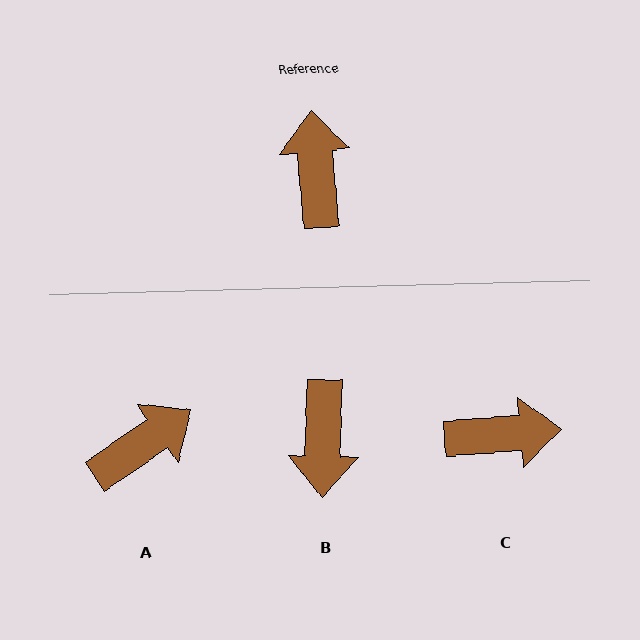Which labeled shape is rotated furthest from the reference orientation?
B, about 174 degrees away.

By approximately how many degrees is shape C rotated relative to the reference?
Approximately 91 degrees clockwise.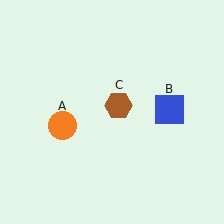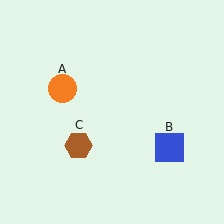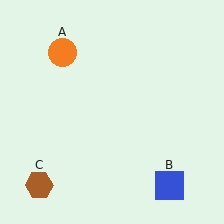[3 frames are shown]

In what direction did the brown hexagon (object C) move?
The brown hexagon (object C) moved down and to the left.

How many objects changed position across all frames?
3 objects changed position: orange circle (object A), blue square (object B), brown hexagon (object C).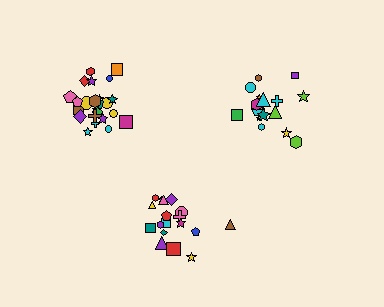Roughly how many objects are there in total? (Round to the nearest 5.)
Roughly 60 objects in total.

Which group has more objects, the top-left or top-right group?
The top-left group.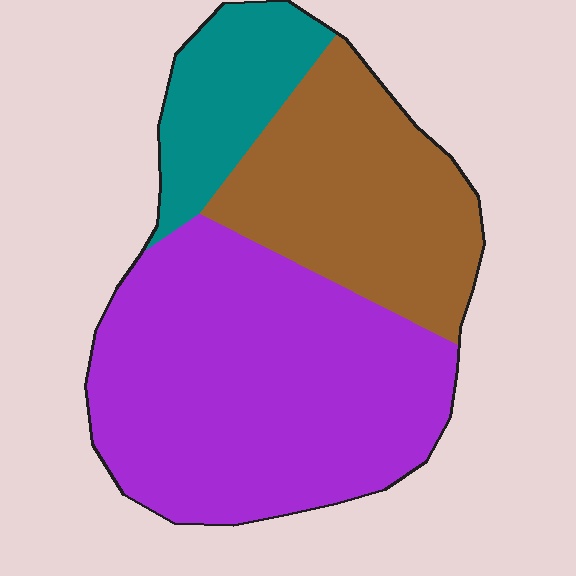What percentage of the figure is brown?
Brown takes up about one third (1/3) of the figure.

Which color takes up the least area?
Teal, at roughly 15%.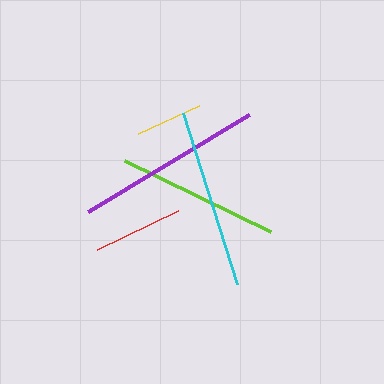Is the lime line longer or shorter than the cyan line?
The cyan line is longer than the lime line.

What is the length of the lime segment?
The lime segment is approximately 161 pixels long.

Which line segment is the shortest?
The yellow line is the shortest at approximately 68 pixels.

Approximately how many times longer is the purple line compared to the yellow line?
The purple line is approximately 2.8 times the length of the yellow line.